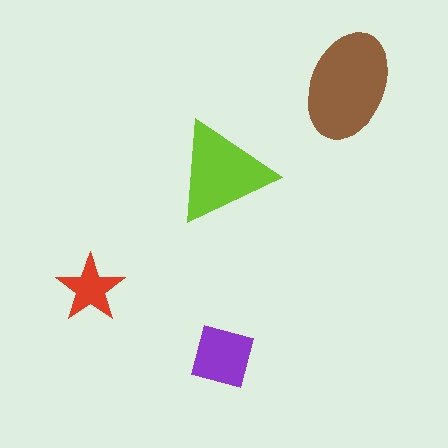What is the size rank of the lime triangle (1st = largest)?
2nd.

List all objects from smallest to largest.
The red star, the purple square, the lime triangle, the brown ellipse.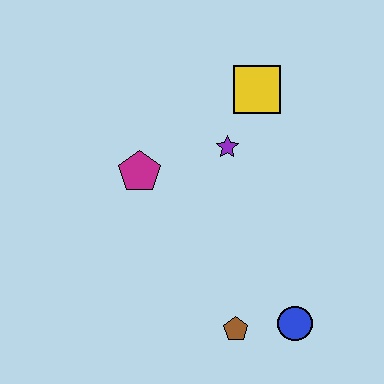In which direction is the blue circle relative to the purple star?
The blue circle is below the purple star.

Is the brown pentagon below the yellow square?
Yes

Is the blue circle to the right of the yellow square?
Yes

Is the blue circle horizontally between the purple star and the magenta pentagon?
No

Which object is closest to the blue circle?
The brown pentagon is closest to the blue circle.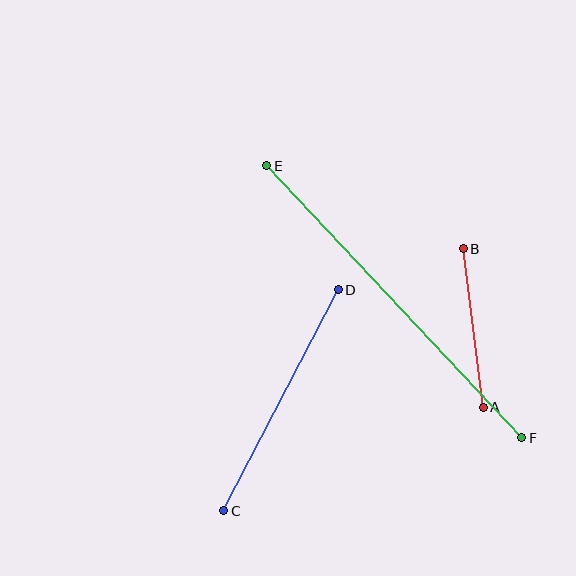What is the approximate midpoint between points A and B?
The midpoint is at approximately (473, 328) pixels.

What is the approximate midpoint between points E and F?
The midpoint is at approximately (394, 302) pixels.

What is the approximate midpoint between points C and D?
The midpoint is at approximately (281, 400) pixels.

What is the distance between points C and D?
The distance is approximately 249 pixels.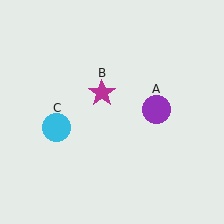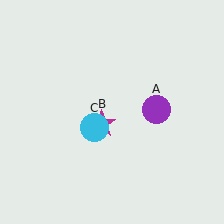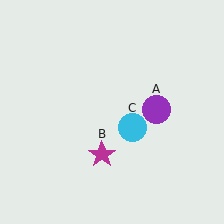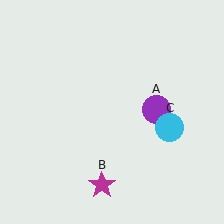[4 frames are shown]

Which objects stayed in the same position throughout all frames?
Purple circle (object A) remained stationary.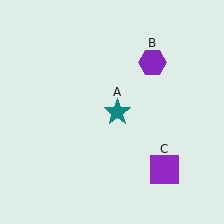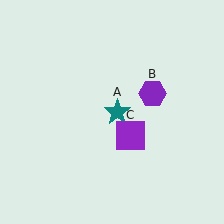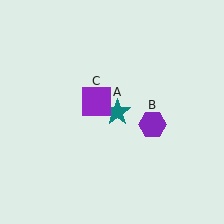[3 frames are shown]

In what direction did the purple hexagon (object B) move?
The purple hexagon (object B) moved down.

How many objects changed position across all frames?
2 objects changed position: purple hexagon (object B), purple square (object C).